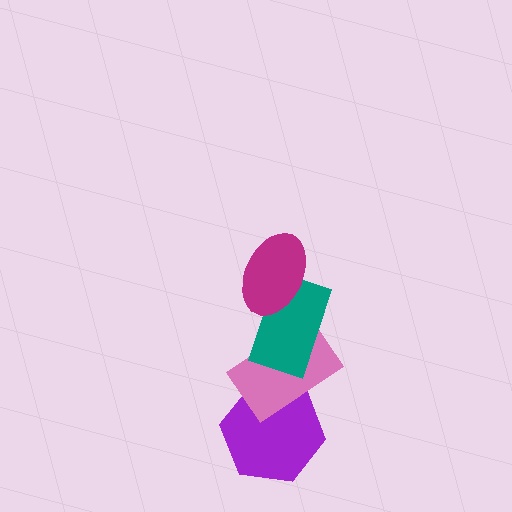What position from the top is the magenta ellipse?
The magenta ellipse is 1st from the top.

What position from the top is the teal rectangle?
The teal rectangle is 2nd from the top.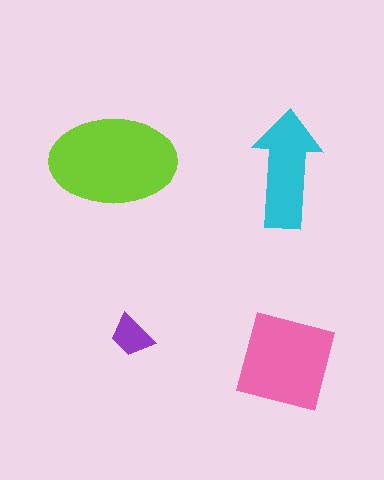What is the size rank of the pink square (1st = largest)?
2nd.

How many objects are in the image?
There are 4 objects in the image.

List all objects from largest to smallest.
The lime ellipse, the pink square, the cyan arrow, the purple trapezoid.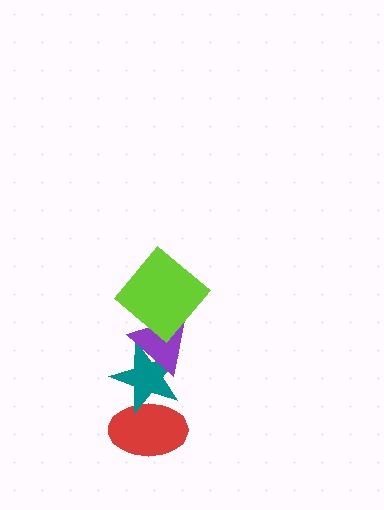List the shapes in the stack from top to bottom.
From top to bottom: the lime diamond, the purple triangle, the teal star, the red ellipse.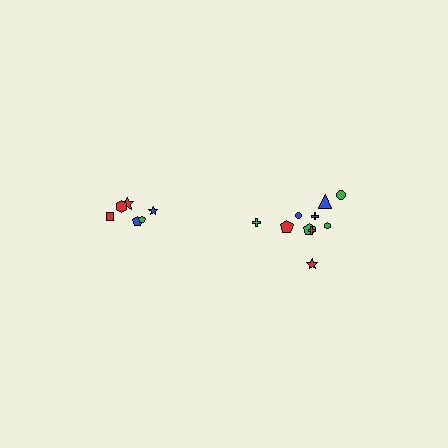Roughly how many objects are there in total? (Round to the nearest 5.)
Roughly 15 objects in total.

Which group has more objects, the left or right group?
The right group.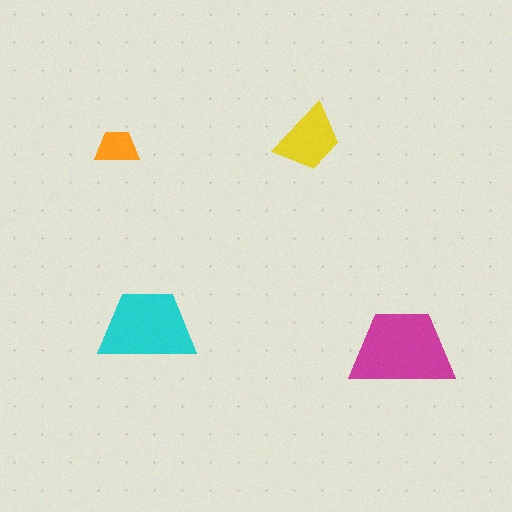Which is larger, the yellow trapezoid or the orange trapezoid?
The yellow one.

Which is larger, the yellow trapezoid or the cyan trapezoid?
The cyan one.